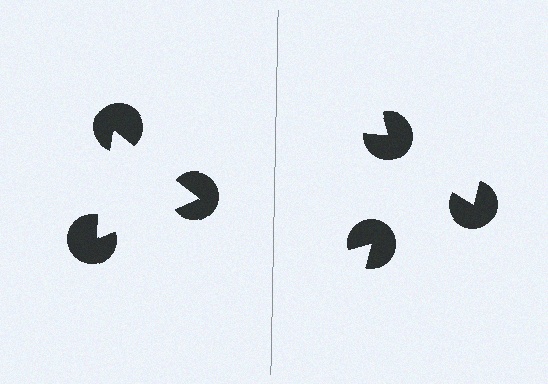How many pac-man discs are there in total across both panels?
6 — 3 on each side.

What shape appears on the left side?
An illusory triangle.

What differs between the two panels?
The pac-man discs are positioned identically on both sides; only the wedge orientations differ. On the left they align to a triangle; on the right they are misaligned.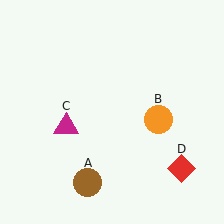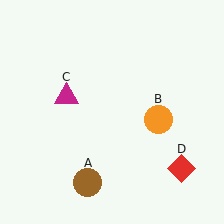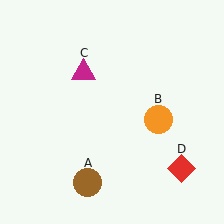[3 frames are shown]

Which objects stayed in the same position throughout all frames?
Brown circle (object A) and orange circle (object B) and red diamond (object D) remained stationary.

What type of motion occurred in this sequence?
The magenta triangle (object C) rotated clockwise around the center of the scene.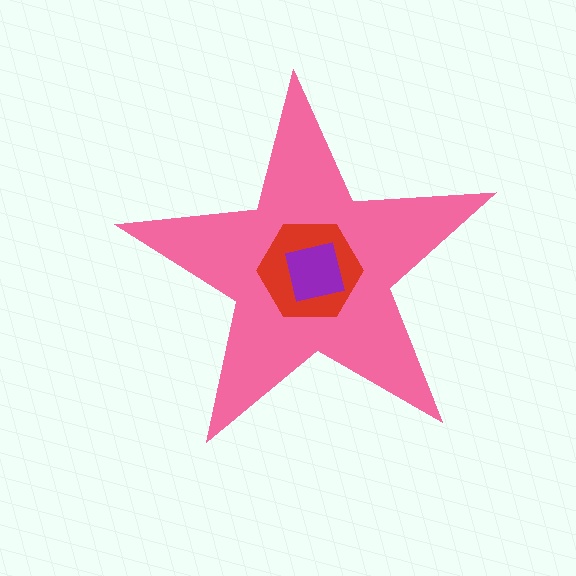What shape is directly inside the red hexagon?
The purple square.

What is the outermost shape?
The pink star.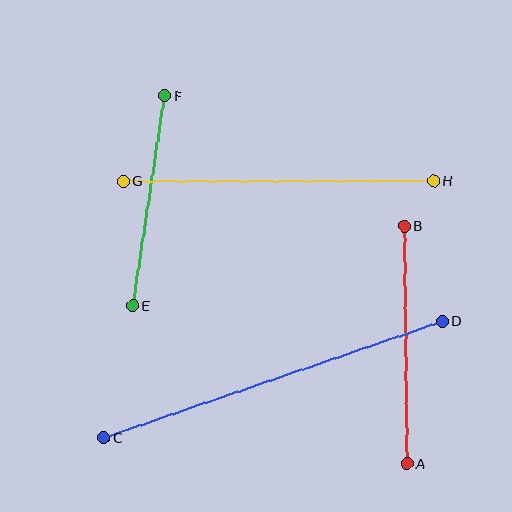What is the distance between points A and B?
The distance is approximately 238 pixels.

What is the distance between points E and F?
The distance is approximately 212 pixels.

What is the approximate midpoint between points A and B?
The midpoint is at approximately (406, 345) pixels.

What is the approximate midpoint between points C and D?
The midpoint is at approximately (273, 380) pixels.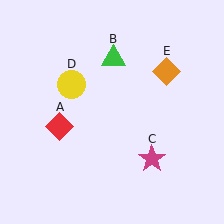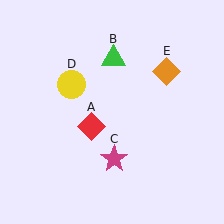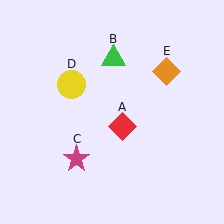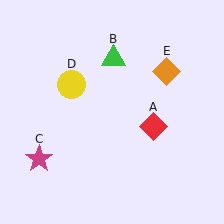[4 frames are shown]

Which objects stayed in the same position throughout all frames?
Green triangle (object B) and yellow circle (object D) and orange diamond (object E) remained stationary.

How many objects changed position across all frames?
2 objects changed position: red diamond (object A), magenta star (object C).